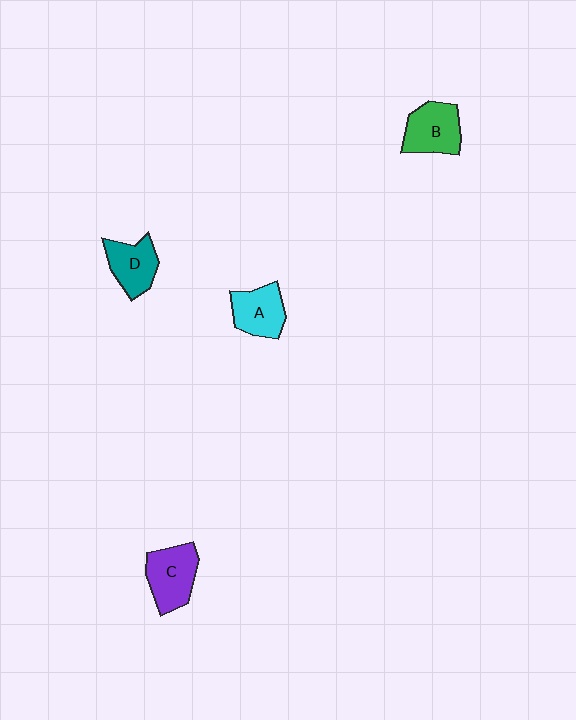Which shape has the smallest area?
Shape D (teal).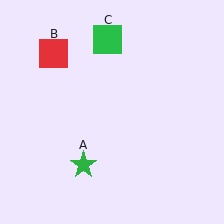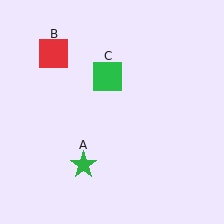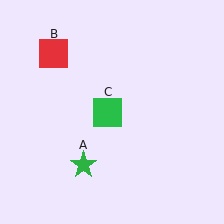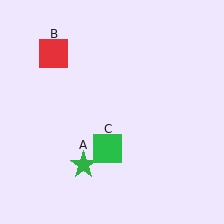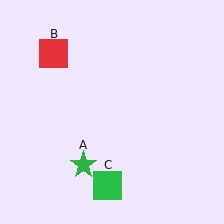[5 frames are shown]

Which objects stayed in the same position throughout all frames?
Green star (object A) and red square (object B) remained stationary.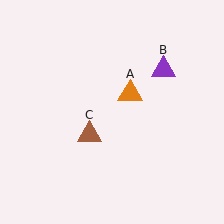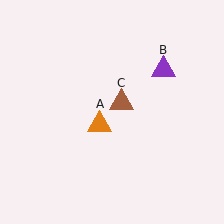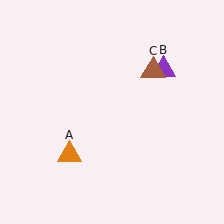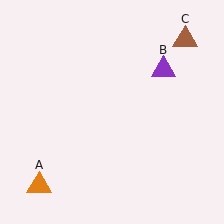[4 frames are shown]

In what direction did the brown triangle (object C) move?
The brown triangle (object C) moved up and to the right.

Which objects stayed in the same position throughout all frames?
Purple triangle (object B) remained stationary.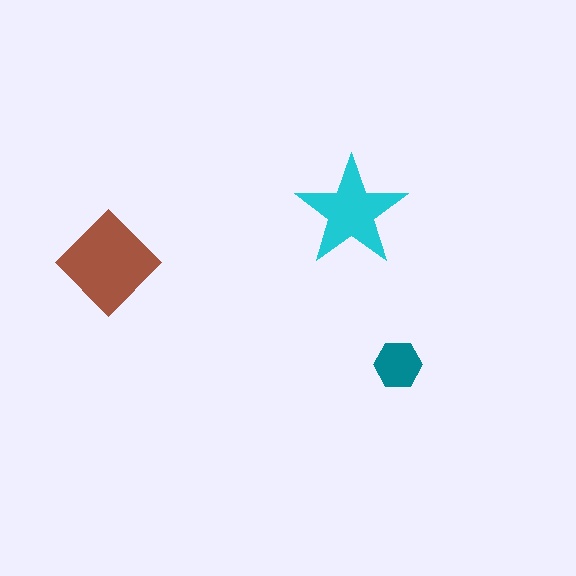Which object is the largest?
The brown diamond.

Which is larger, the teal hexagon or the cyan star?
The cyan star.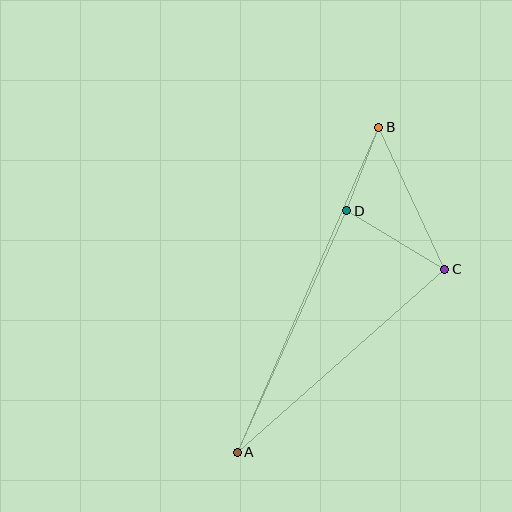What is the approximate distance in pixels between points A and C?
The distance between A and C is approximately 277 pixels.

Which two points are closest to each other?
Points B and D are closest to each other.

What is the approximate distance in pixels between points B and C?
The distance between B and C is approximately 156 pixels.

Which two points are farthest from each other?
Points A and B are farthest from each other.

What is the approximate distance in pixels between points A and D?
The distance between A and D is approximately 265 pixels.